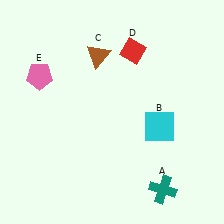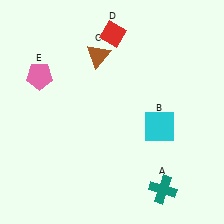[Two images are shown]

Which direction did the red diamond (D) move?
The red diamond (D) moved left.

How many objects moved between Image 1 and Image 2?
1 object moved between the two images.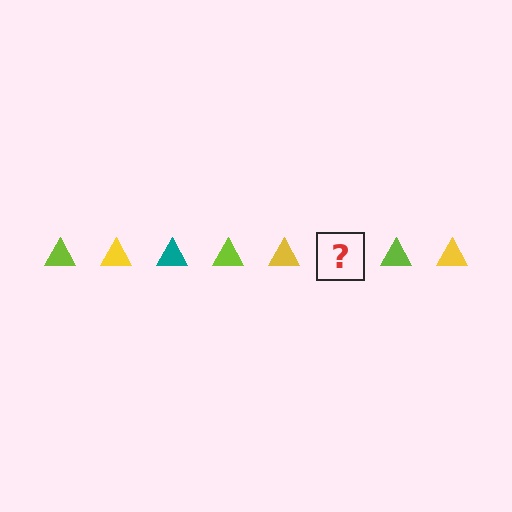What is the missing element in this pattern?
The missing element is a teal triangle.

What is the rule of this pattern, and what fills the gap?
The rule is that the pattern cycles through lime, yellow, teal triangles. The gap should be filled with a teal triangle.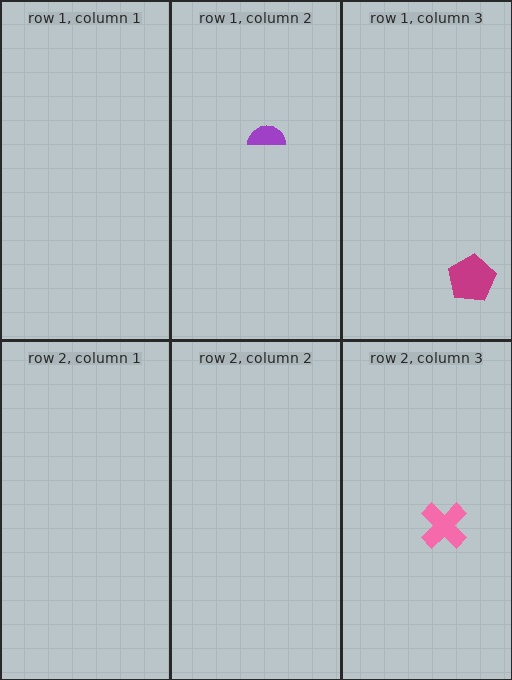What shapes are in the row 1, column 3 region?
The magenta pentagon.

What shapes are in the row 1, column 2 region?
The purple semicircle.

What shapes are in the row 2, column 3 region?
The pink cross.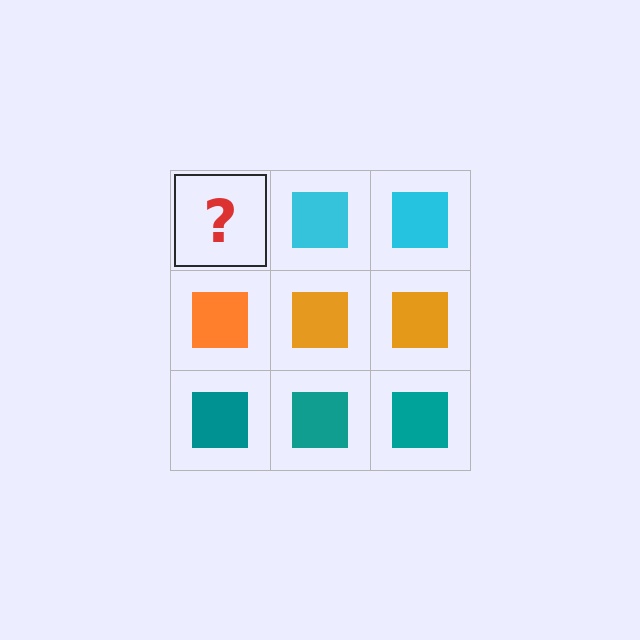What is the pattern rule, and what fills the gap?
The rule is that each row has a consistent color. The gap should be filled with a cyan square.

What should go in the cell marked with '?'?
The missing cell should contain a cyan square.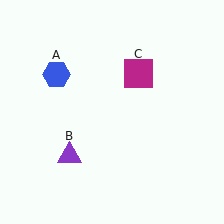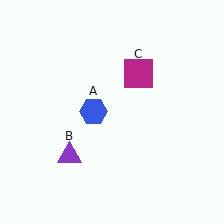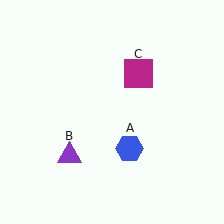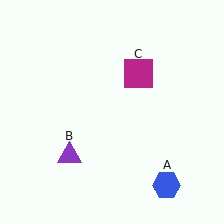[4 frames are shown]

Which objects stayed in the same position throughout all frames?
Purple triangle (object B) and magenta square (object C) remained stationary.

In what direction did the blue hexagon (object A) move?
The blue hexagon (object A) moved down and to the right.